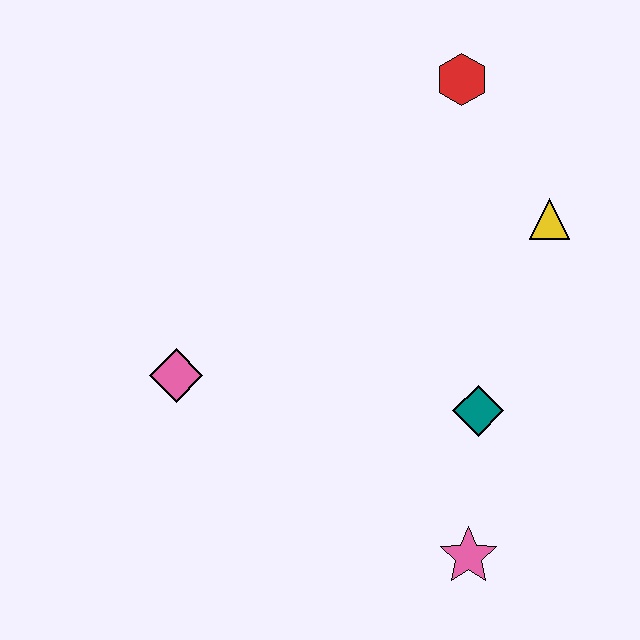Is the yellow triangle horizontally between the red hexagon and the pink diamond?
No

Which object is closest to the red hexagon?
The yellow triangle is closest to the red hexagon.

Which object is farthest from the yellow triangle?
The pink diamond is farthest from the yellow triangle.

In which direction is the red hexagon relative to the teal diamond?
The red hexagon is above the teal diamond.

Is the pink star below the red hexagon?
Yes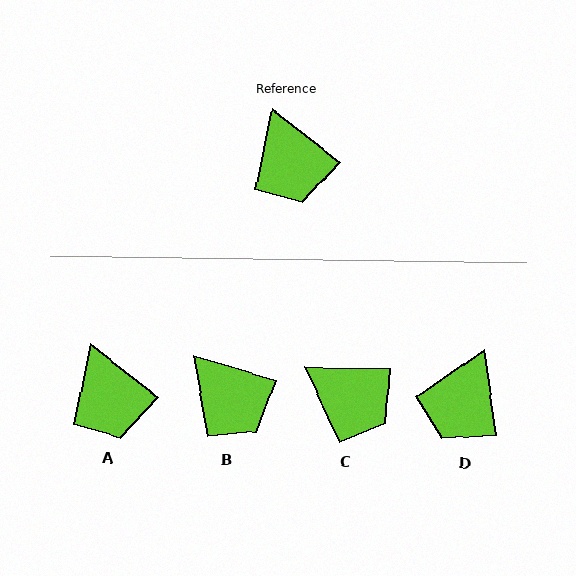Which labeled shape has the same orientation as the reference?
A.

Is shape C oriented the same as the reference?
No, it is off by about 37 degrees.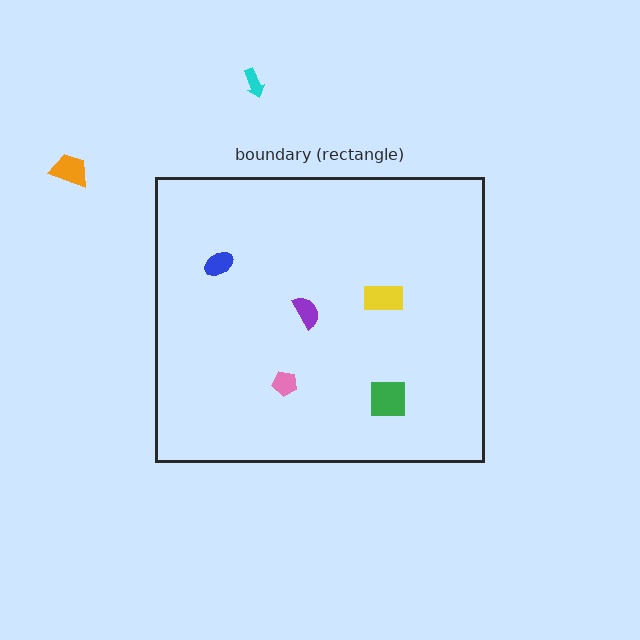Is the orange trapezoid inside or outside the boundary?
Outside.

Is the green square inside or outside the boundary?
Inside.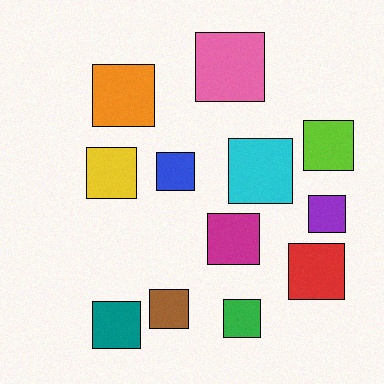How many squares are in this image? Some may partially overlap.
There are 12 squares.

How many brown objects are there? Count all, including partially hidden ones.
There is 1 brown object.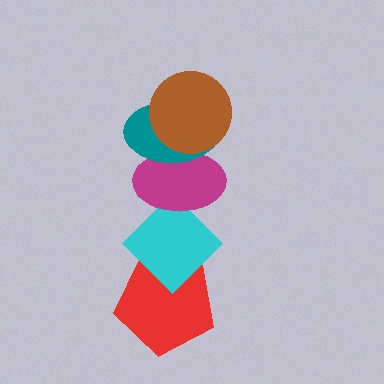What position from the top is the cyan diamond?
The cyan diamond is 4th from the top.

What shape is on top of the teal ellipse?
The brown circle is on top of the teal ellipse.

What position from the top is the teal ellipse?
The teal ellipse is 2nd from the top.